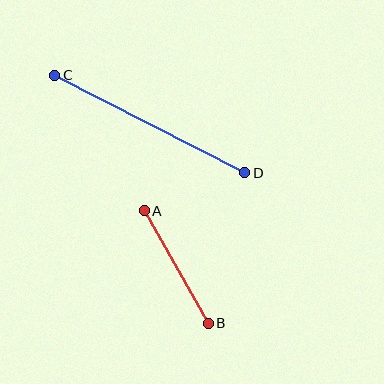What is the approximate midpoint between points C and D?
The midpoint is at approximately (150, 124) pixels.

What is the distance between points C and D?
The distance is approximately 213 pixels.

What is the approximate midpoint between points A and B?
The midpoint is at approximately (176, 267) pixels.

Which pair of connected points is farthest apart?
Points C and D are farthest apart.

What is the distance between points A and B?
The distance is approximately 130 pixels.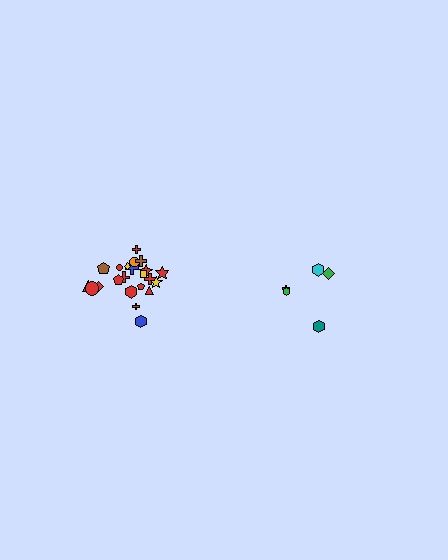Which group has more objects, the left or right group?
The left group.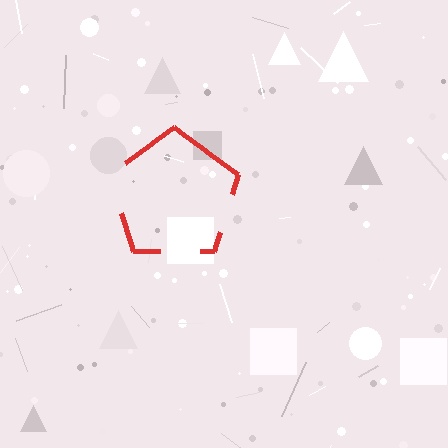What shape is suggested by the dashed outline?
The dashed outline suggests a pentagon.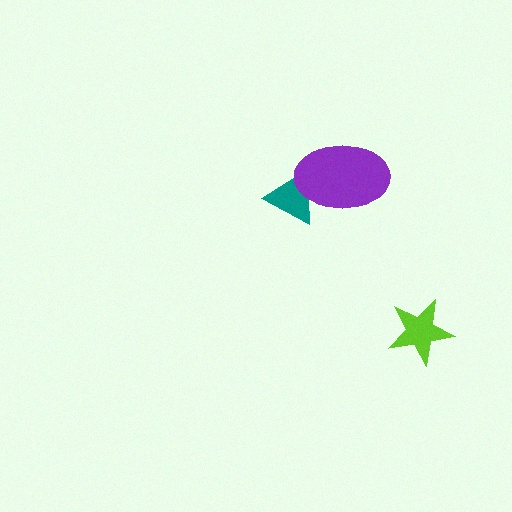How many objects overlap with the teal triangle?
1 object overlaps with the teal triangle.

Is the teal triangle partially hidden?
Yes, it is partially covered by another shape.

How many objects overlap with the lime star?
0 objects overlap with the lime star.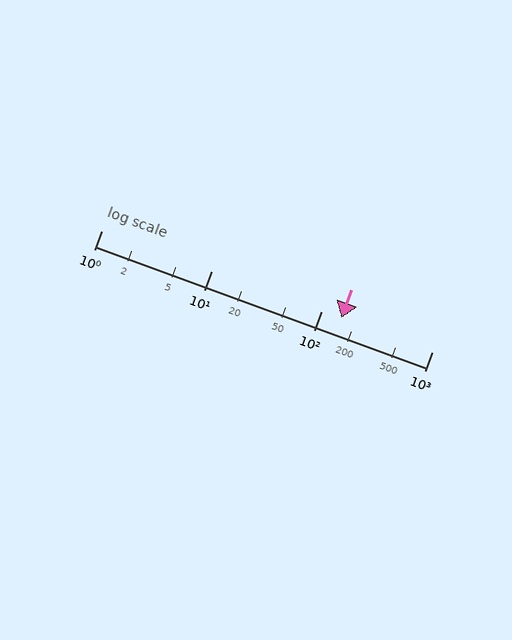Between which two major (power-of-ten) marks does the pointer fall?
The pointer is between 100 and 1000.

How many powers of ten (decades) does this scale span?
The scale spans 3 decades, from 1 to 1000.